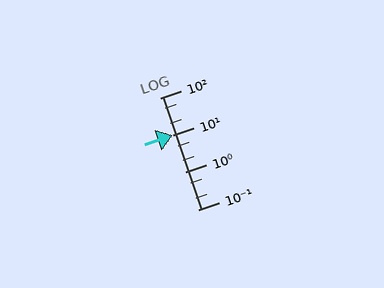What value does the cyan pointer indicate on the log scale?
The pointer indicates approximately 10.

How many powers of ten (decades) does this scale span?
The scale spans 3 decades, from 0.1 to 100.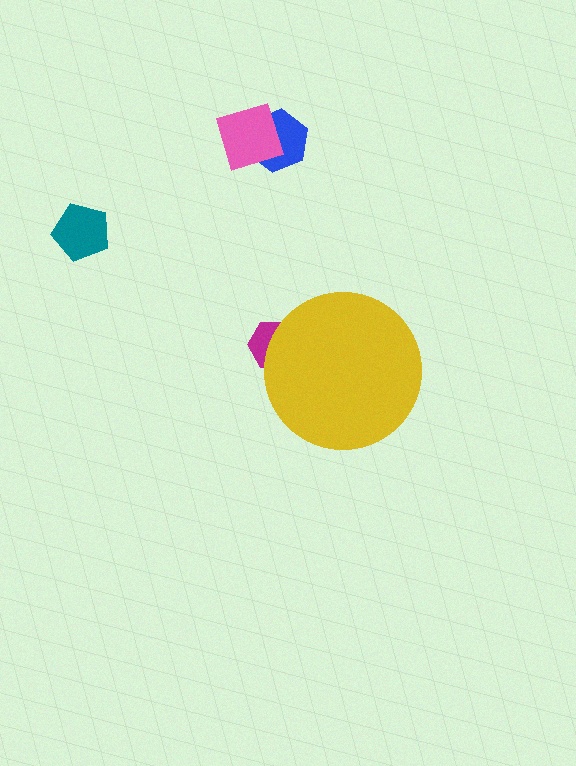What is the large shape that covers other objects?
A yellow circle.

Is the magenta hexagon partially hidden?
Yes, the magenta hexagon is partially hidden behind the yellow circle.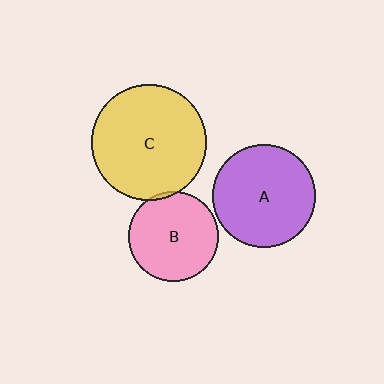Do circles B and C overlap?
Yes.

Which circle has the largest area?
Circle C (yellow).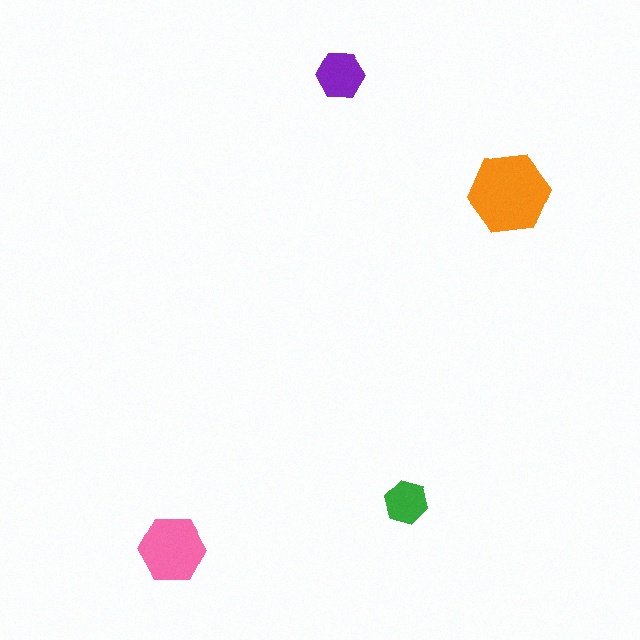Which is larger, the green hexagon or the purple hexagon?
The purple one.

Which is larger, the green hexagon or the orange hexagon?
The orange one.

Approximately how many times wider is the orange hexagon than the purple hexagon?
About 1.5 times wider.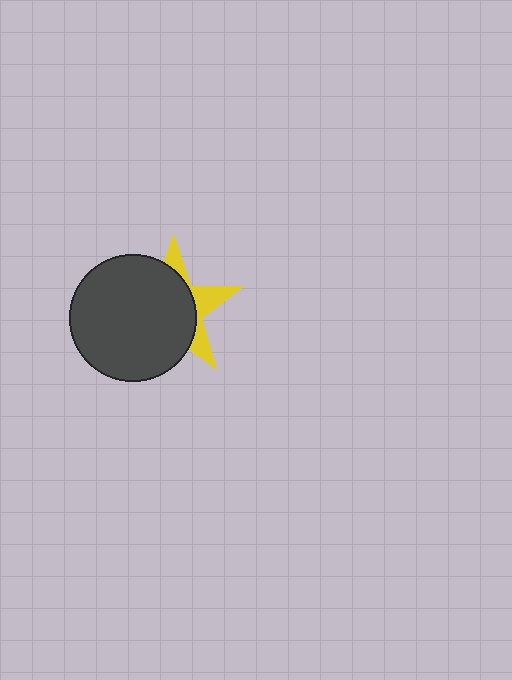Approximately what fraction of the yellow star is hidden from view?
Roughly 69% of the yellow star is hidden behind the dark gray circle.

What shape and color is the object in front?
The object in front is a dark gray circle.